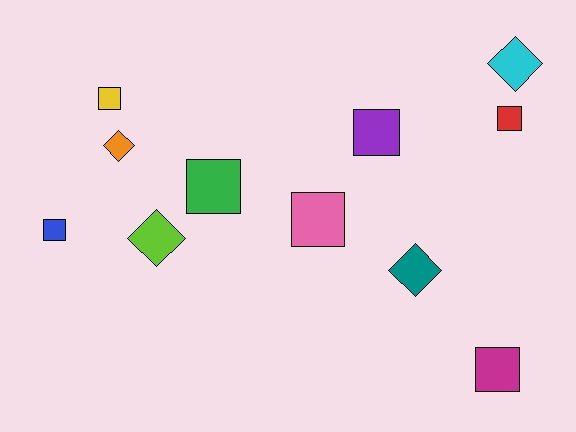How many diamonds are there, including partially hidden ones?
There are 4 diamonds.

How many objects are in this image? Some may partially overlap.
There are 11 objects.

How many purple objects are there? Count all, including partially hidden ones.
There is 1 purple object.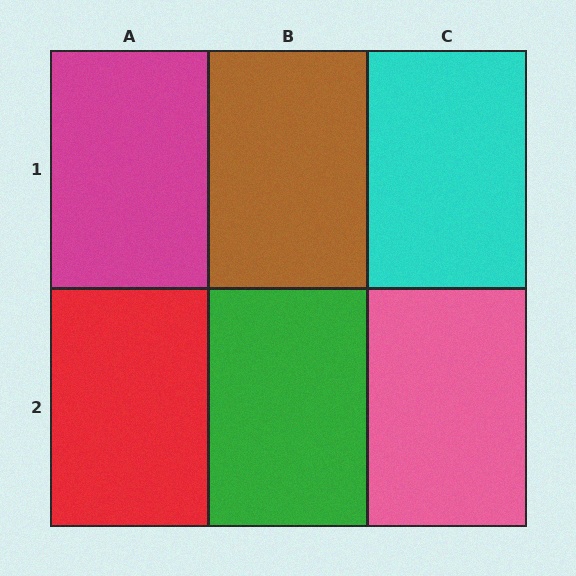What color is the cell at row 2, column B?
Green.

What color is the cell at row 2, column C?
Pink.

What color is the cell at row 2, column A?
Red.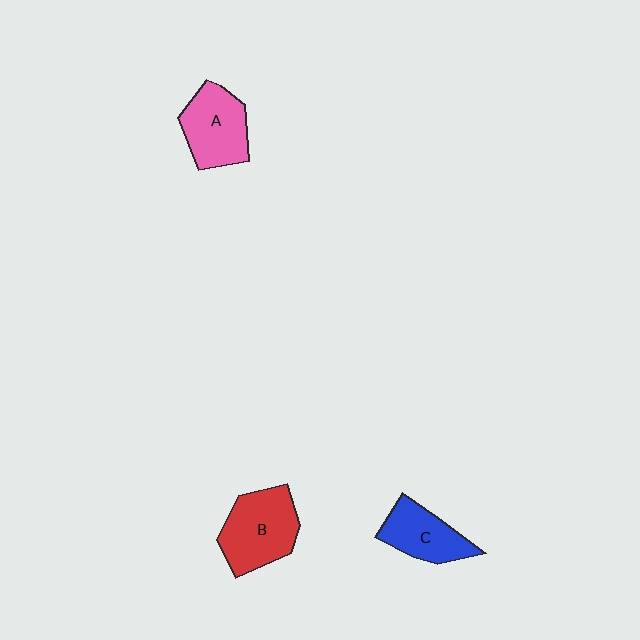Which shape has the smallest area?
Shape C (blue).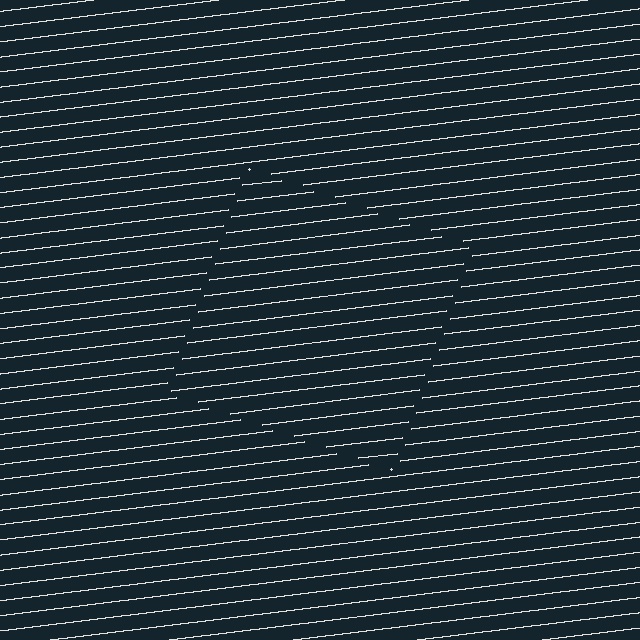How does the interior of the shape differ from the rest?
The interior of the shape contains the same grating, shifted by half a period — the contour is defined by the phase discontinuity where line-ends from the inner and outer gratings abut.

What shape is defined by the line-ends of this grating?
An illusory square. The interior of the shape contains the same grating, shifted by half a period — the contour is defined by the phase discontinuity where line-ends from the inner and outer gratings abut.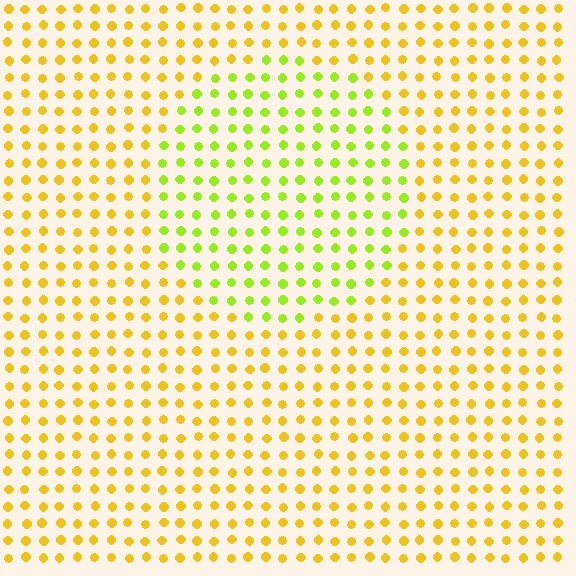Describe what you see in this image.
The image is filled with small yellow elements in a uniform arrangement. A circle-shaped region is visible where the elements are tinted to a slightly different hue, forming a subtle color boundary.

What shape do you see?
I see a circle.